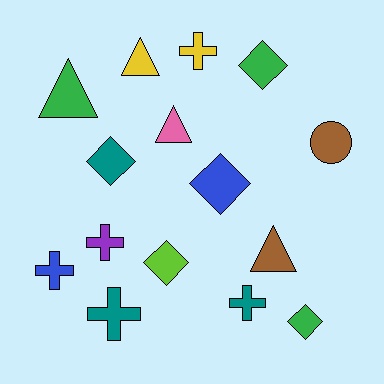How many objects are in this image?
There are 15 objects.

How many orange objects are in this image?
There are no orange objects.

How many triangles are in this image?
There are 4 triangles.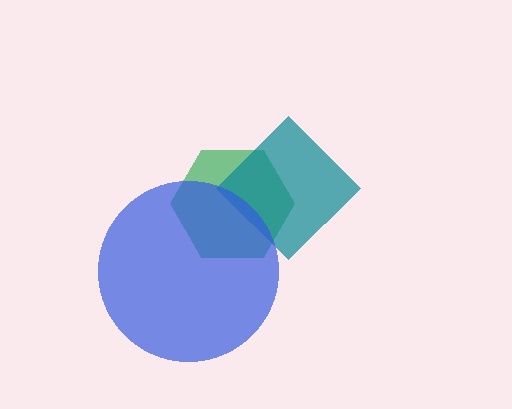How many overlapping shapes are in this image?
There are 3 overlapping shapes in the image.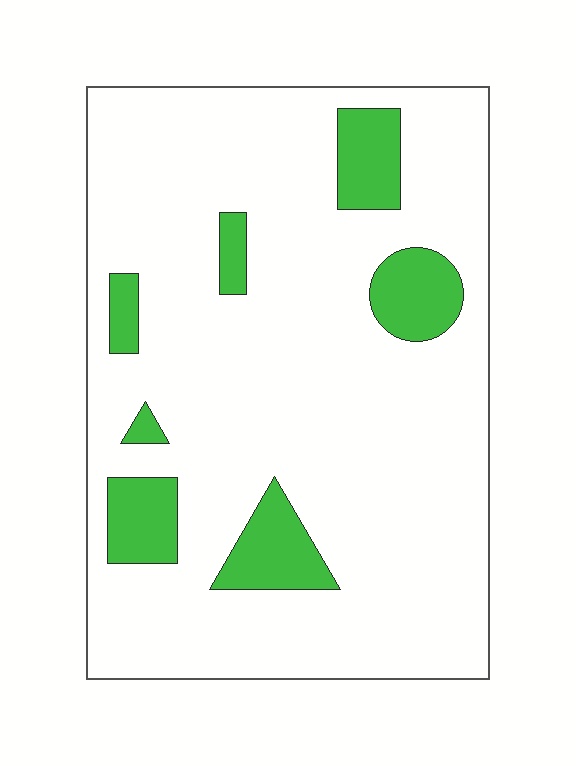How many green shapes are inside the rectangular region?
7.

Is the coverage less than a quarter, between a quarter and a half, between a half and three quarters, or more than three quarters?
Less than a quarter.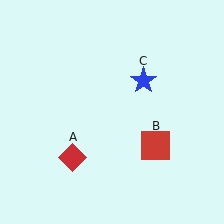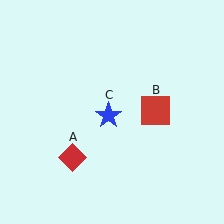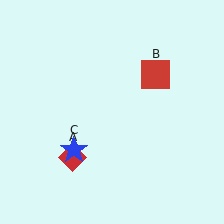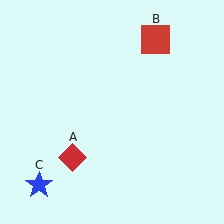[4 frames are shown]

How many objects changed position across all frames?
2 objects changed position: red square (object B), blue star (object C).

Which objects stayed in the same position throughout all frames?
Red diamond (object A) remained stationary.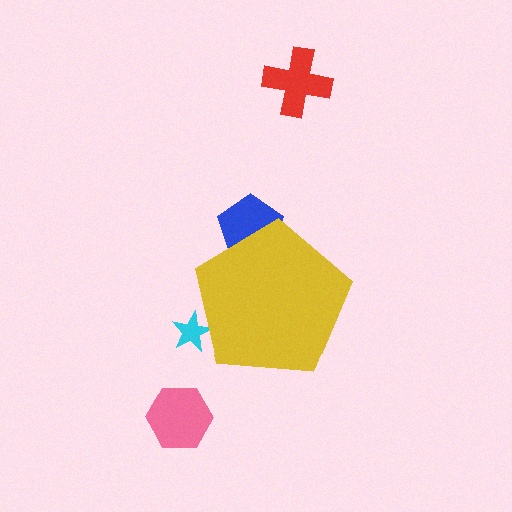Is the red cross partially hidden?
No, the red cross is fully visible.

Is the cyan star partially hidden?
Yes, the cyan star is partially hidden behind the yellow pentagon.